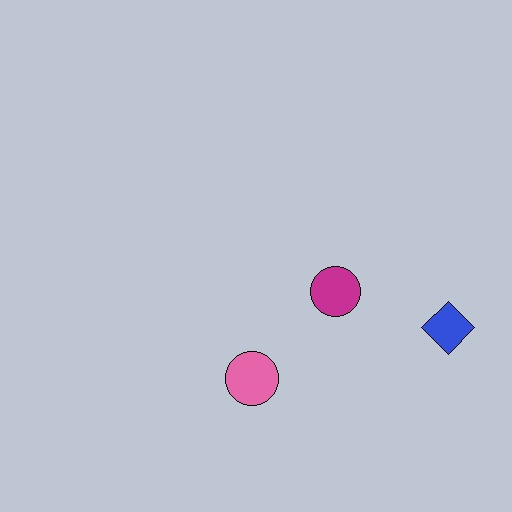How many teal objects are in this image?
There are no teal objects.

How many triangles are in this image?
There are no triangles.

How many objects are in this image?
There are 3 objects.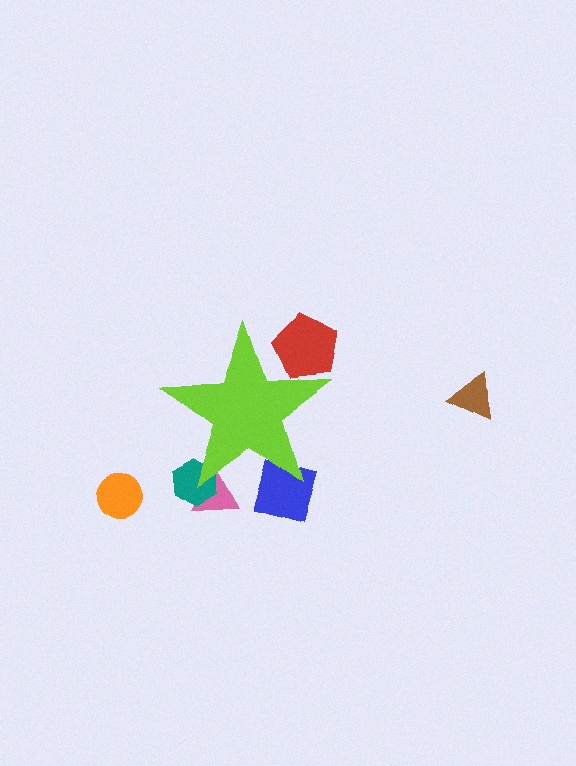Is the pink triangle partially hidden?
Yes, the pink triangle is partially hidden behind the lime star.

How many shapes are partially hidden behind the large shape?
4 shapes are partially hidden.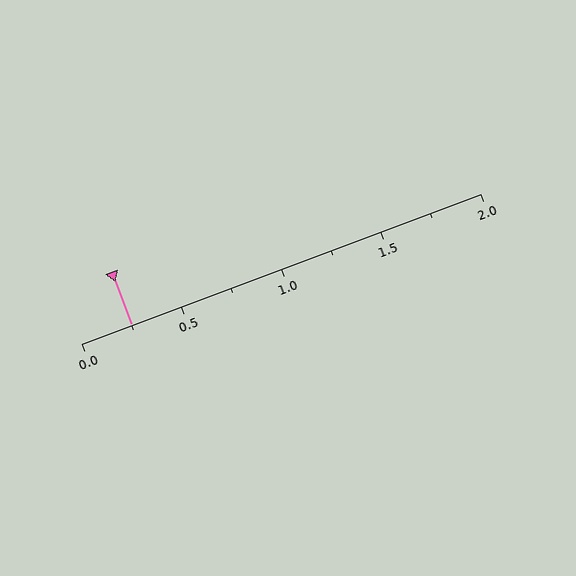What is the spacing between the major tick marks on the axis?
The major ticks are spaced 0.5 apart.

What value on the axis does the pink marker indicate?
The marker indicates approximately 0.25.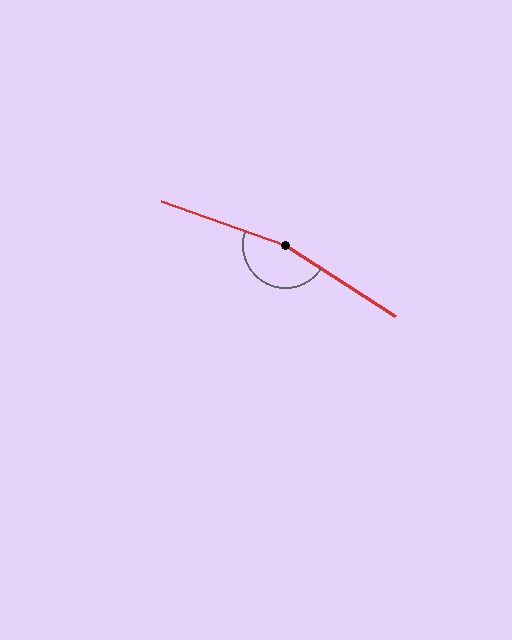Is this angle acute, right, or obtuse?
It is obtuse.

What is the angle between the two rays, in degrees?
Approximately 166 degrees.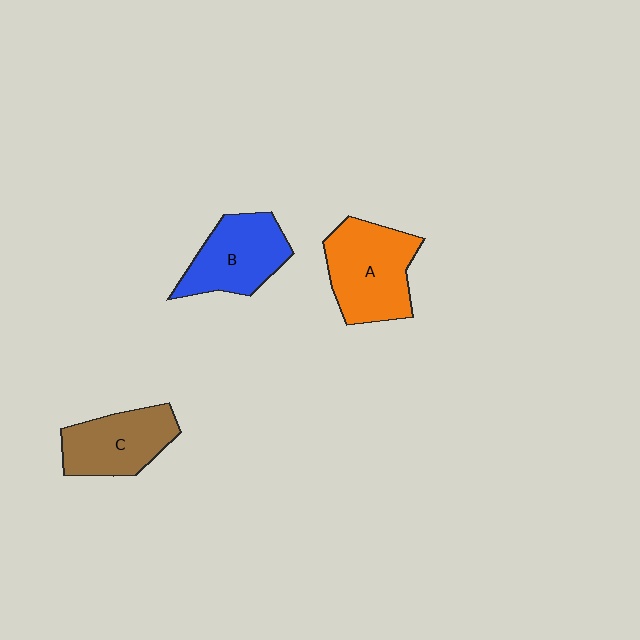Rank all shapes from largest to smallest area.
From largest to smallest: A (orange), B (blue), C (brown).